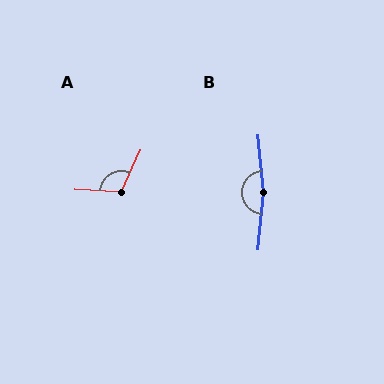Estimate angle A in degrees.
Approximately 111 degrees.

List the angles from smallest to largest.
A (111°), B (170°).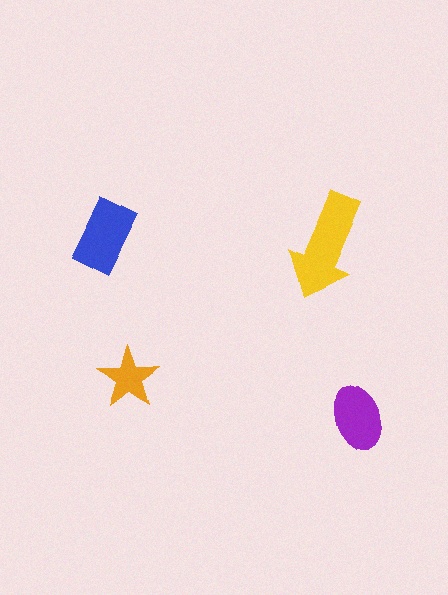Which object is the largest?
The yellow arrow.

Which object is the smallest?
The orange star.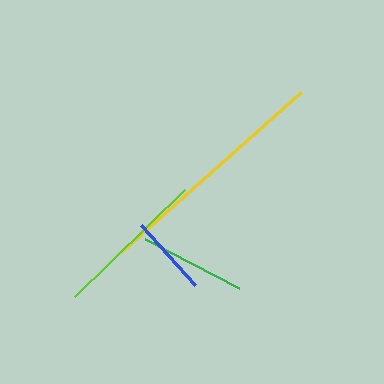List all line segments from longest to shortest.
From longest to shortest: yellow, lime, green, blue.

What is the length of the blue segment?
The blue segment is approximately 80 pixels long.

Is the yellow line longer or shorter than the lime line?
The yellow line is longer than the lime line.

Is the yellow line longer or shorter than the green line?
The yellow line is longer than the green line.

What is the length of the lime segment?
The lime segment is approximately 154 pixels long.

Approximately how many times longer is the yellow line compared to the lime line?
The yellow line is approximately 1.6 times the length of the lime line.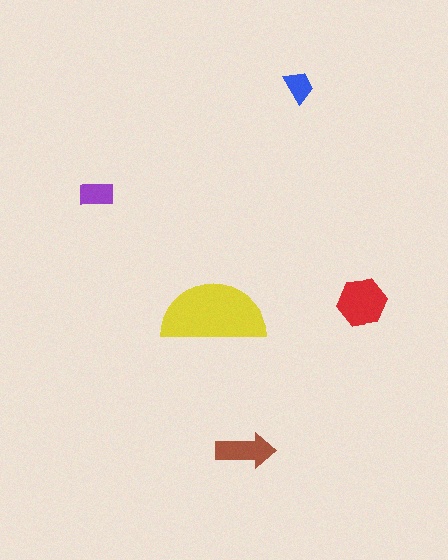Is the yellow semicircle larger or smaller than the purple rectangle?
Larger.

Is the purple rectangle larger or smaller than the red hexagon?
Smaller.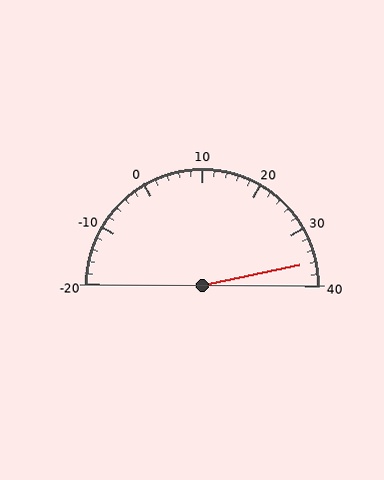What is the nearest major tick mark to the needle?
The nearest major tick mark is 40.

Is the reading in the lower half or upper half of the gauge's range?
The reading is in the upper half of the range (-20 to 40).